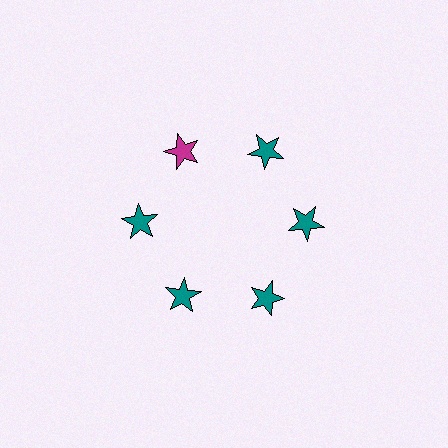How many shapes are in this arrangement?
There are 6 shapes arranged in a ring pattern.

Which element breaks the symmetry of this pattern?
The magenta star at roughly the 11 o'clock position breaks the symmetry. All other shapes are teal stars.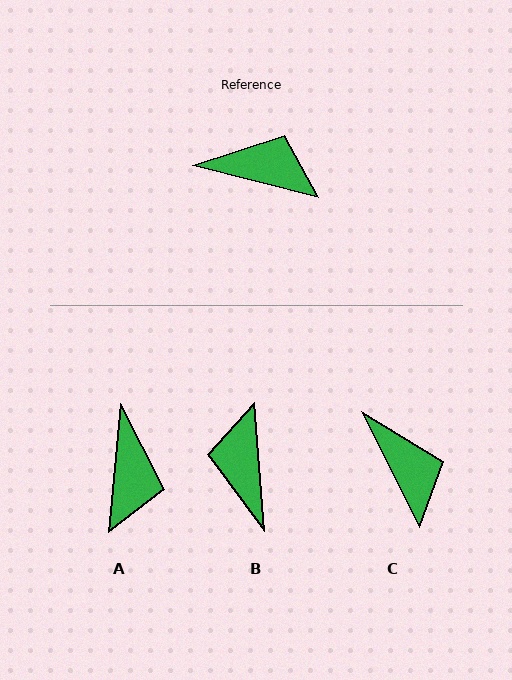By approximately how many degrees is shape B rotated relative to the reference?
Approximately 109 degrees counter-clockwise.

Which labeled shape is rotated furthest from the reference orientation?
B, about 109 degrees away.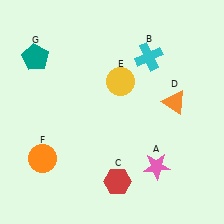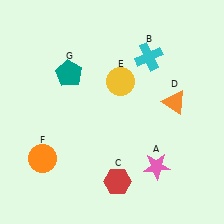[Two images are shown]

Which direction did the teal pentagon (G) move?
The teal pentagon (G) moved right.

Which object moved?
The teal pentagon (G) moved right.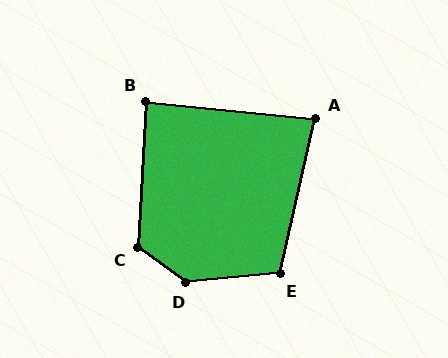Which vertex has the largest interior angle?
D, at approximately 139 degrees.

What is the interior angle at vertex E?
Approximately 108 degrees (obtuse).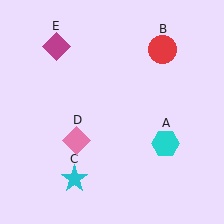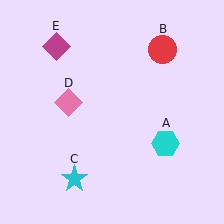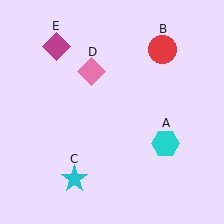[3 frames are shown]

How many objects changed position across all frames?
1 object changed position: pink diamond (object D).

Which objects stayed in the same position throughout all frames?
Cyan hexagon (object A) and red circle (object B) and cyan star (object C) and magenta diamond (object E) remained stationary.